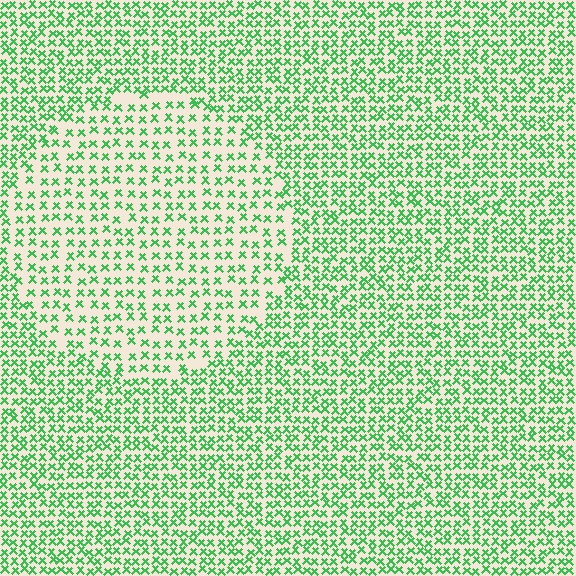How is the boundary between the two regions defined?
The boundary is defined by a change in element density (approximately 1.7x ratio). All elements are the same color, size, and shape.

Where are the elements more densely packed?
The elements are more densely packed outside the circle boundary.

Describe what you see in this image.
The image contains small green elements arranged at two different densities. A circle-shaped region is visible where the elements are less densely packed than the surrounding area.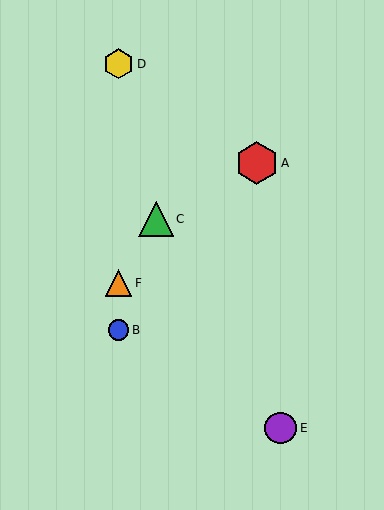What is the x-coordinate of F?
Object F is at x≈118.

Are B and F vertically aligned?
Yes, both are at x≈118.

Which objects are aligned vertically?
Objects B, D, F are aligned vertically.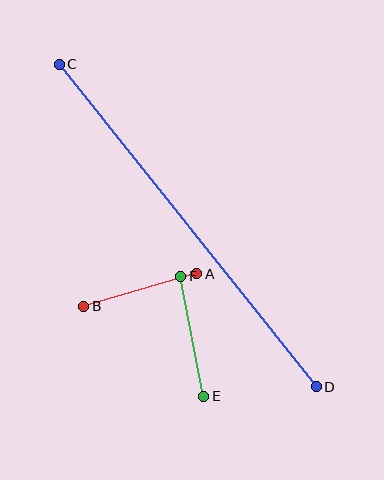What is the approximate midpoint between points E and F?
The midpoint is at approximately (192, 336) pixels.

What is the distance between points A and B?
The distance is approximately 117 pixels.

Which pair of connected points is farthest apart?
Points C and D are farthest apart.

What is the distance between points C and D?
The distance is approximately 413 pixels.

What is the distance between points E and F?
The distance is approximately 122 pixels.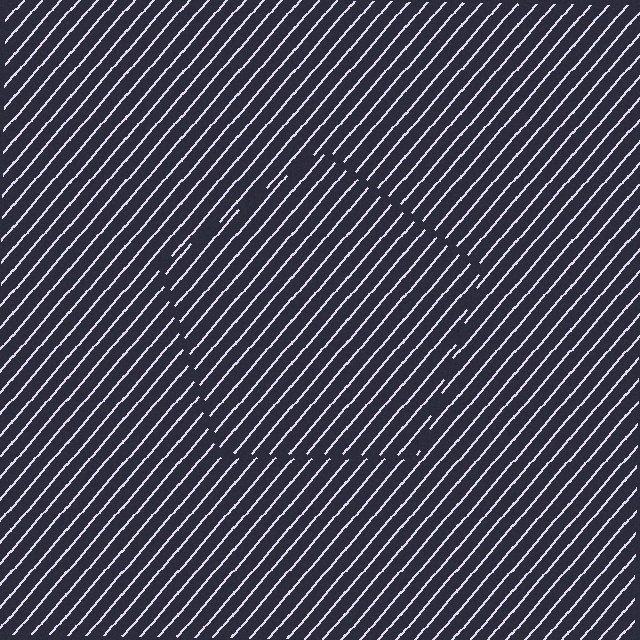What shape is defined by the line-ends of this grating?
An illusory pentagon. The interior of the shape contains the same grating, shifted by half a period — the contour is defined by the phase discontinuity where line-ends from the inner and outer gratings abut.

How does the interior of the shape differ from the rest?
The interior of the shape contains the same grating, shifted by half a period — the contour is defined by the phase discontinuity where line-ends from the inner and outer gratings abut.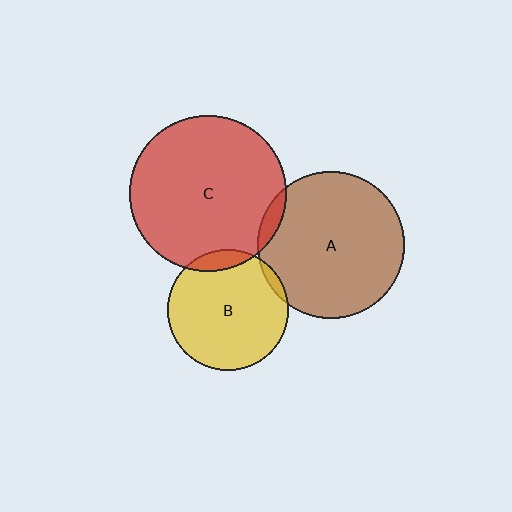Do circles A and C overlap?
Yes.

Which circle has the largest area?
Circle C (red).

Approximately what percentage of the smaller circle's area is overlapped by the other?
Approximately 5%.